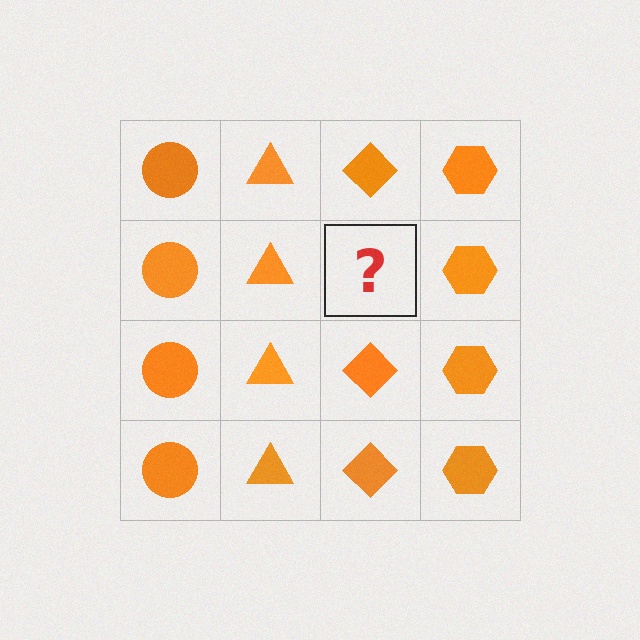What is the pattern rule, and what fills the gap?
The rule is that each column has a consistent shape. The gap should be filled with an orange diamond.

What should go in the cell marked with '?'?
The missing cell should contain an orange diamond.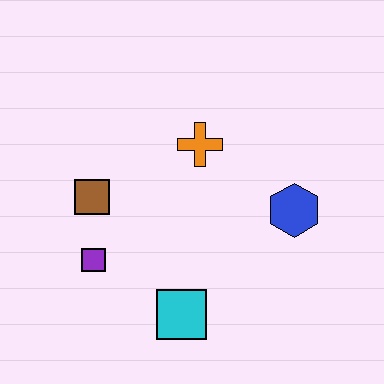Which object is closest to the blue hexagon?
The orange cross is closest to the blue hexagon.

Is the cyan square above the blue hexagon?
No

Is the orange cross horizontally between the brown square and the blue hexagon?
Yes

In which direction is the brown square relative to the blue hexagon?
The brown square is to the left of the blue hexagon.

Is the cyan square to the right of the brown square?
Yes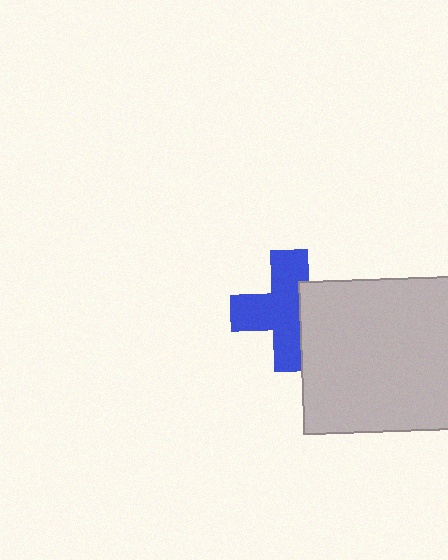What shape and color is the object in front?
The object in front is a light gray square.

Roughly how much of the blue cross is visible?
Most of it is visible (roughly 66%).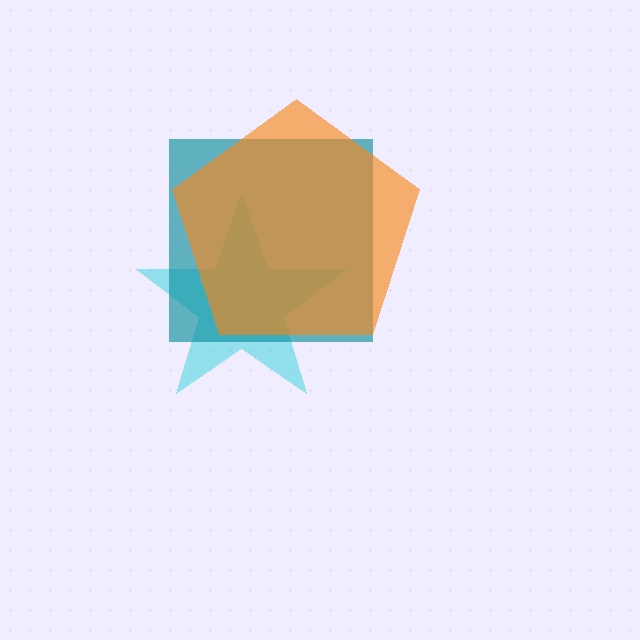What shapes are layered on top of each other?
The layered shapes are: a cyan star, a teal square, an orange pentagon.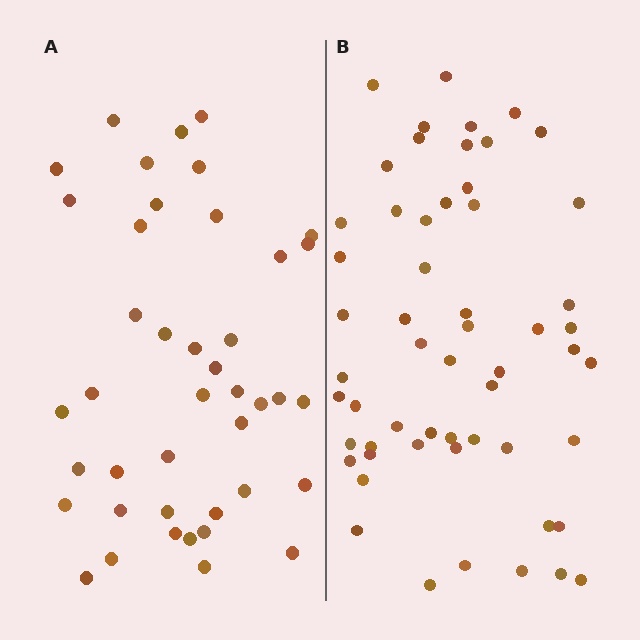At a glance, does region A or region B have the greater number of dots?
Region B (the right region) has more dots.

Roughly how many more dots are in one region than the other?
Region B has approximately 15 more dots than region A.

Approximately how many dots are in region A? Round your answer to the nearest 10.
About 40 dots. (The exact count is 42, which rounds to 40.)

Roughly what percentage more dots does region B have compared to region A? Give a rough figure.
About 35% more.